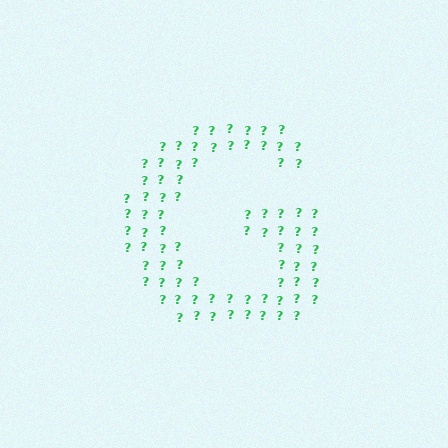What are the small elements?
The small elements are question marks.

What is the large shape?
The large shape is the letter G.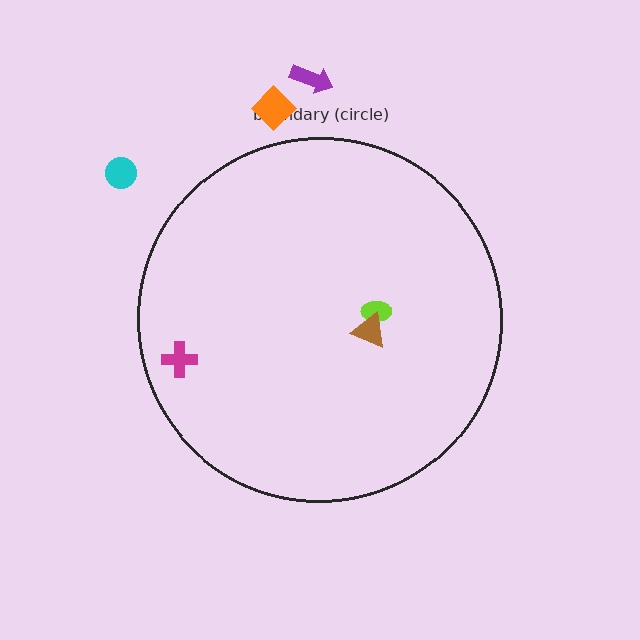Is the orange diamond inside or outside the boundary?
Outside.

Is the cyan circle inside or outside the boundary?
Outside.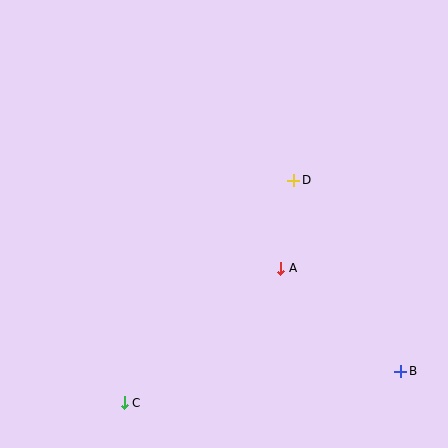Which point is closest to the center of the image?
Point A at (281, 268) is closest to the center.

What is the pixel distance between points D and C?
The distance between D and C is 280 pixels.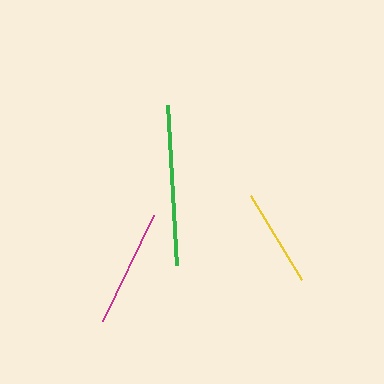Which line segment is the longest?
The green line is the longest at approximately 160 pixels.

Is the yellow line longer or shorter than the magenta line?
The magenta line is longer than the yellow line.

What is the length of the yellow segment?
The yellow segment is approximately 98 pixels long.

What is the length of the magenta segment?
The magenta segment is approximately 118 pixels long.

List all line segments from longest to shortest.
From longest to shortest: green, magenta, yellow.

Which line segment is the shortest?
The yellow line is the shortest at approximately 98 pixels.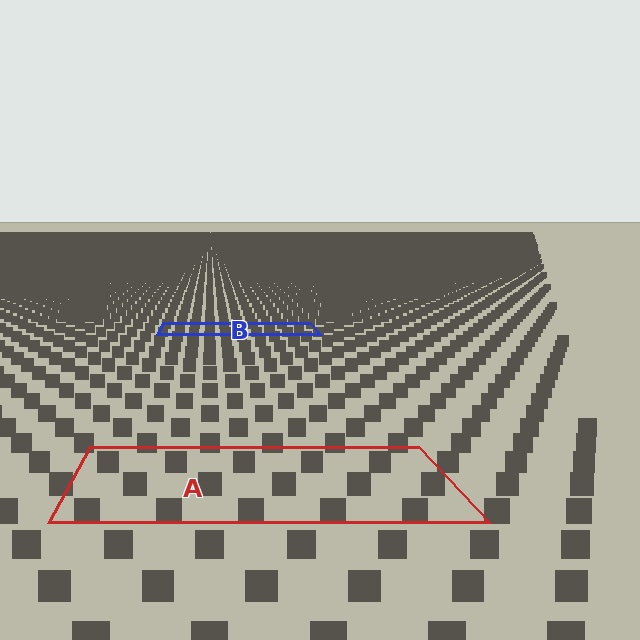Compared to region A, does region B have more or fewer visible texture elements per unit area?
Region B has more texture elements per unit area — they are packed more densely because it is farther away.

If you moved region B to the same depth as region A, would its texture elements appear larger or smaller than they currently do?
They would appear larger. At a closer depth, the same texture elements are projected at a bigger on-screen size.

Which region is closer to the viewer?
Region A is closer. The texture elements there are larger and more spread out.